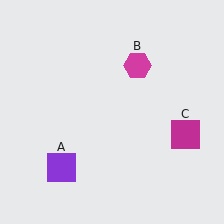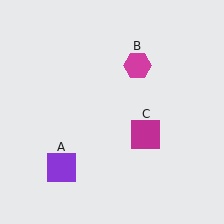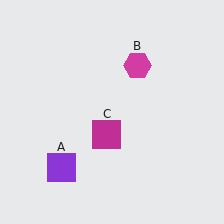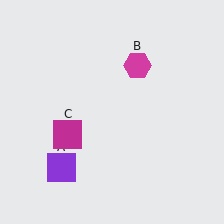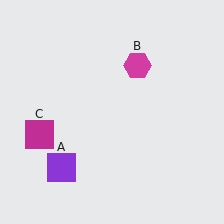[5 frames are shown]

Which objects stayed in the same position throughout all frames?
Purple square (object A) and magenta hexagon (object B) remained stationary.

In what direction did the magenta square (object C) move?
The magenta square (object C) moved left.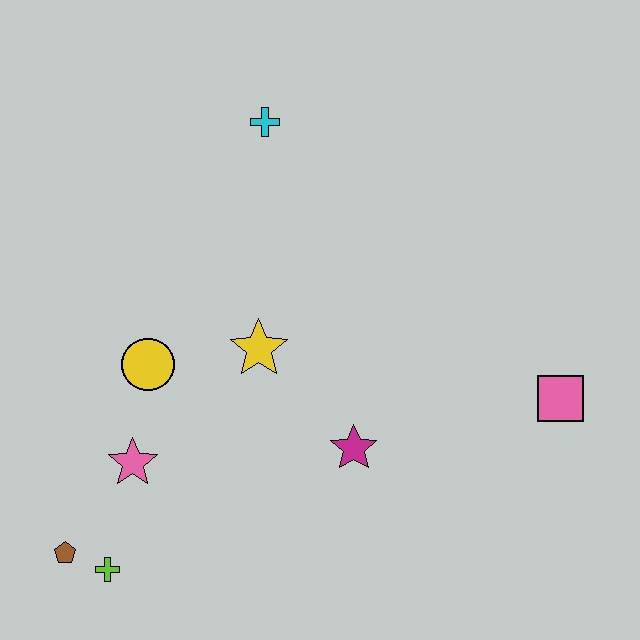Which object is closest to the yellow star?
The yellow circle is closest to the yellow star.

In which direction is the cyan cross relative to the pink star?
The cyan cross is above the pink star.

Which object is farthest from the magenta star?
The cyan cross is farthest from the magenta star.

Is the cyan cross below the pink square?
No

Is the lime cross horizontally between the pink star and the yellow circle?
No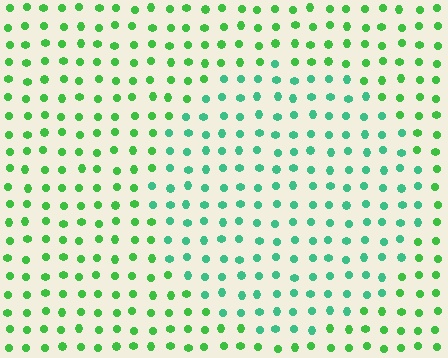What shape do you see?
I see a circle.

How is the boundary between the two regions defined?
The boundary is defined purely by a slight shift in hue (about 33 degrees). Spacing, size, and orientation are identical on both sides.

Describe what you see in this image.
The image is filled with small green elements in a uniform arrangement. A circle-shaped region is visible where the elements are tinted to a slightly different hue, forming a subtle color boundary.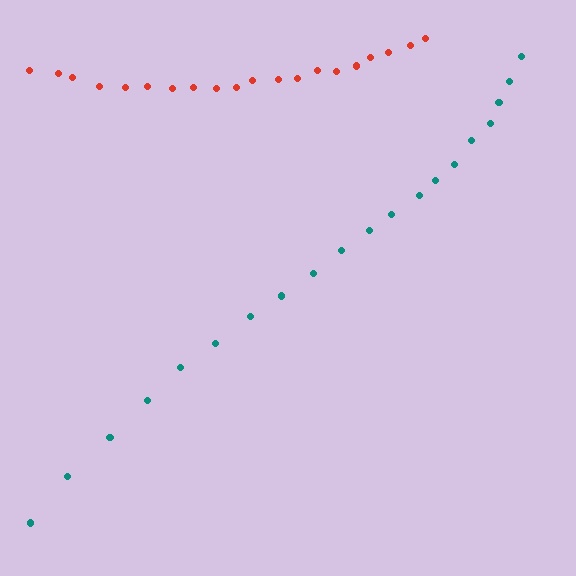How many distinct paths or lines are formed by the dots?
There are 2 distinct paths.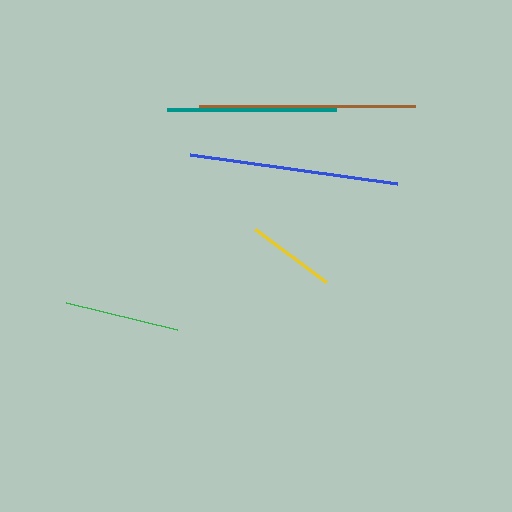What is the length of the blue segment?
The blue segment is approximately 208 pixels long.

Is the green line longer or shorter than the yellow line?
The green line is longer than the yellow line.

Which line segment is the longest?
The brown line is the longest at approximately 216 pixels.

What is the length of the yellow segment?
The yellow segment is approximately 88 pixels long.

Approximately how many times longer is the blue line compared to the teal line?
The blue line is approximately 1.2 times the length of the teal line.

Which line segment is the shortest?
The yellow line is the shortest at approximately 88 pixels.